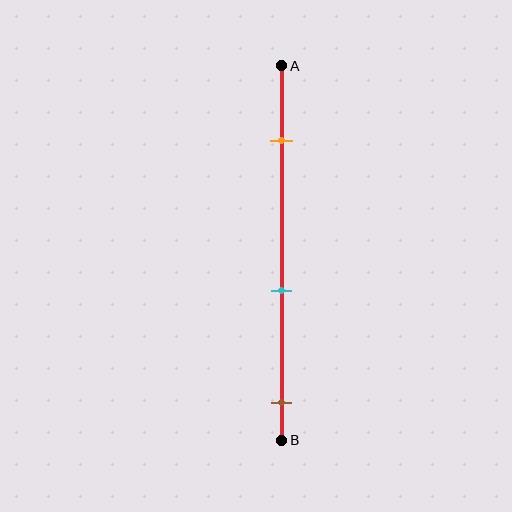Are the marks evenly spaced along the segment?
Yes, the marks are approximately evenly spaced.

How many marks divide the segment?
There are 3 marks dividing the segment.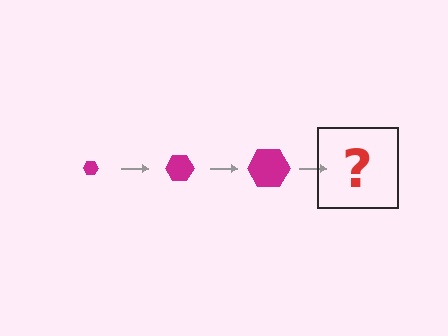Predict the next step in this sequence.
The next step is a magenta hexagon, larger than the previous one.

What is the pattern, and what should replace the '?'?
The pattern is that the hexagon gets progressively larger each step. The '?' should be a magenta hexagon, larger than the previous one.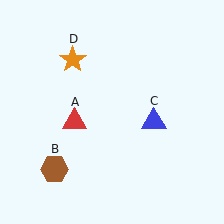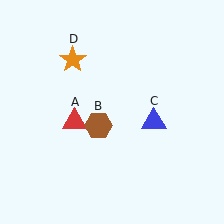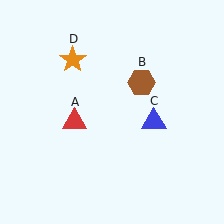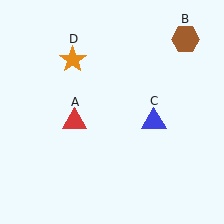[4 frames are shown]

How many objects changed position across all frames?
1 object changed position: brown hexagon (object B).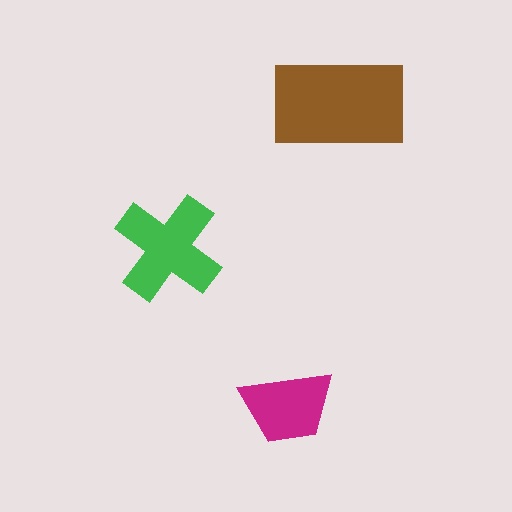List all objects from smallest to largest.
The magenta trapezoid, the green cross, the brown rectangle.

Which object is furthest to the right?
The brown rectangle is rightmost.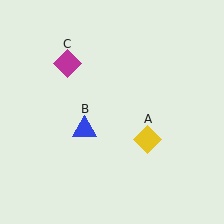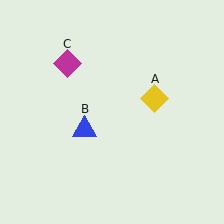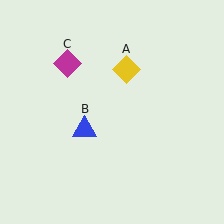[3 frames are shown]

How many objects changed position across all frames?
1 object changed position: yellow diamond (object A).